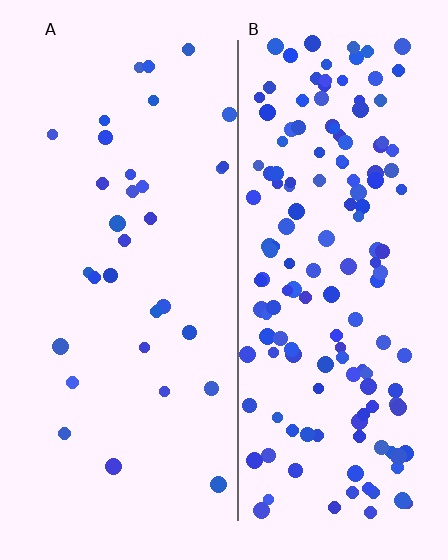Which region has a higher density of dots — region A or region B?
B (the right).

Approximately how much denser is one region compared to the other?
Approximately 4.6× — region B over region A.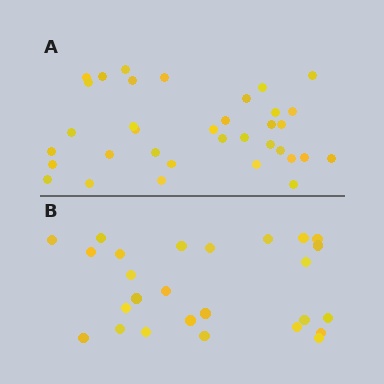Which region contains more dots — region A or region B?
Region A (the top region) has more dots.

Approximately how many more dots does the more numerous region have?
Region A has roughly 8 or so more dots than region B.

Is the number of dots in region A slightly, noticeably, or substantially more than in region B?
Region A has noticeably more, but not dramatically so. The ratio is roughly 1.3 to 1.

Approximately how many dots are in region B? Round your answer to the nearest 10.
About 30 dots. (The exact count is 26, which rounds to 30.)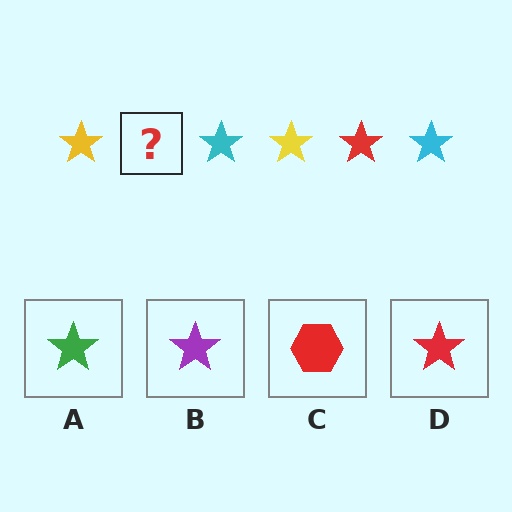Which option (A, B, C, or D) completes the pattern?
D.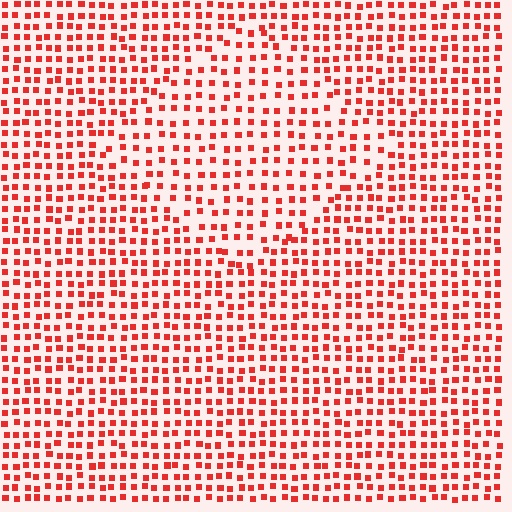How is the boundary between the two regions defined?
The boundary is defined by a change in element density (approximately 1.5x ratio). All elements are the same color, size, and shape.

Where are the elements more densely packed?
The elements are more densely packed outside the diamond boundary.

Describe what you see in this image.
The image contains small red elements arranged at two different densities. A diamond-shaped region is visible where the elements are less densely packed than the surrounding area.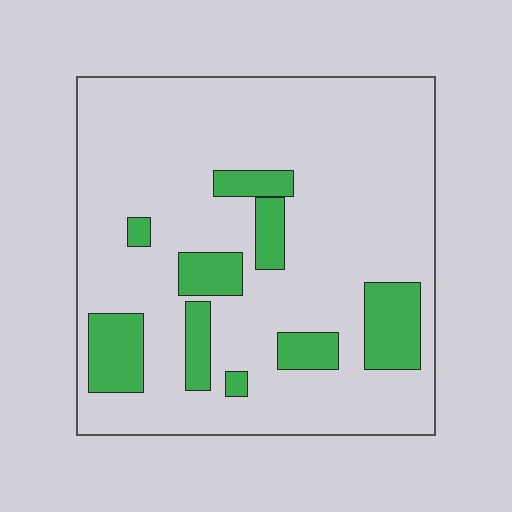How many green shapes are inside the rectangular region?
9.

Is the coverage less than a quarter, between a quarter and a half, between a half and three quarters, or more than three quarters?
Less than a quarter.